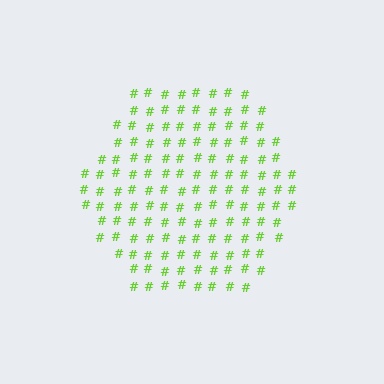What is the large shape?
The large shape is a hexagon.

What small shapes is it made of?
It is made of small hash symbols.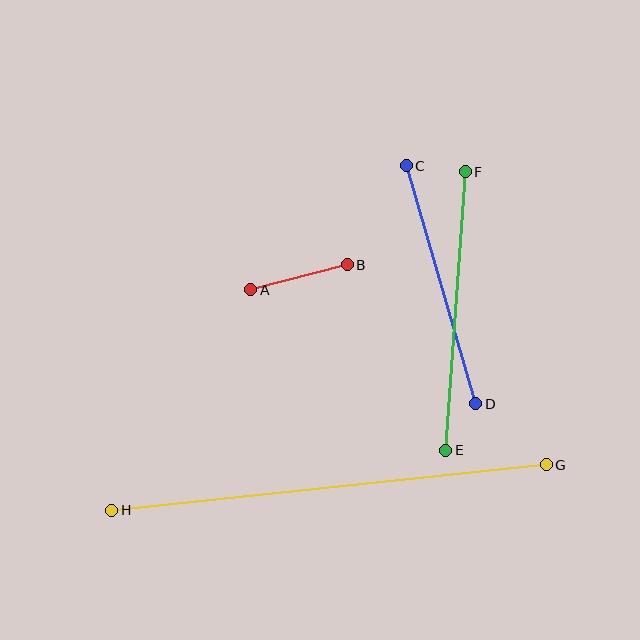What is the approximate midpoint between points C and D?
The midpoint is at approximately (441, 285) pixels.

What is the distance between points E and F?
The distance is approximately 279 pixels.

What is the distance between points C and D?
The distance is approximately 248 pixels.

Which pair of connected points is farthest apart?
Points G and H are farthest apart.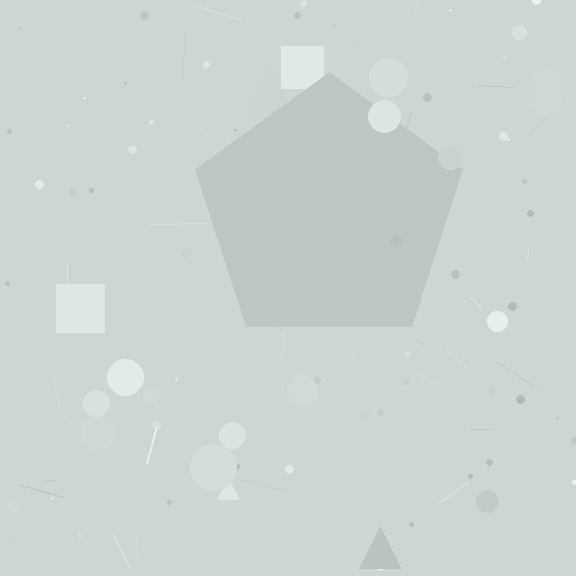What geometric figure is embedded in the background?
A pentagon is embedded in the background.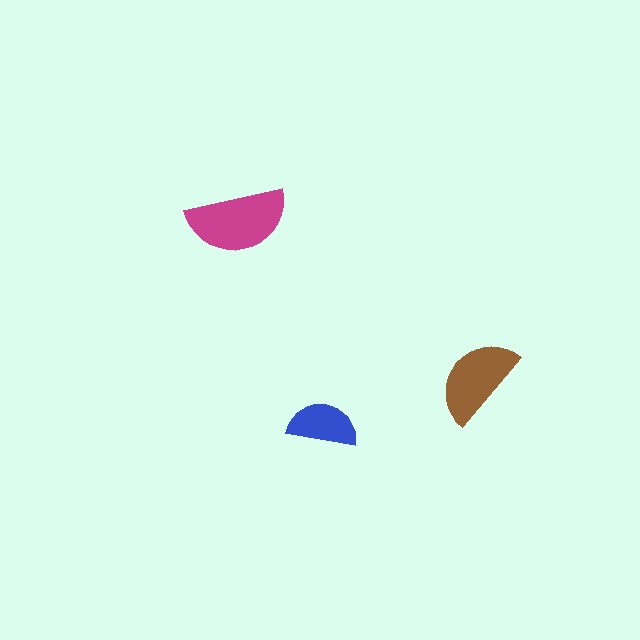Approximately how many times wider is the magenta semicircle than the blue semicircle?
About 1.5 times wider.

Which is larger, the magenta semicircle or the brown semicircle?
The magenta one.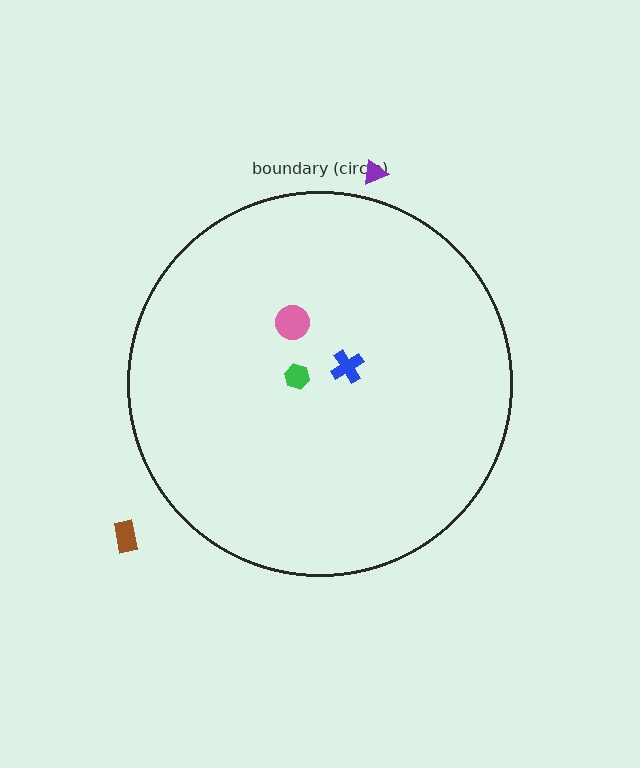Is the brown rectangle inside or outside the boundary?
Outside.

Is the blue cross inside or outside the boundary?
Inside.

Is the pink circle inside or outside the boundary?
Inside.